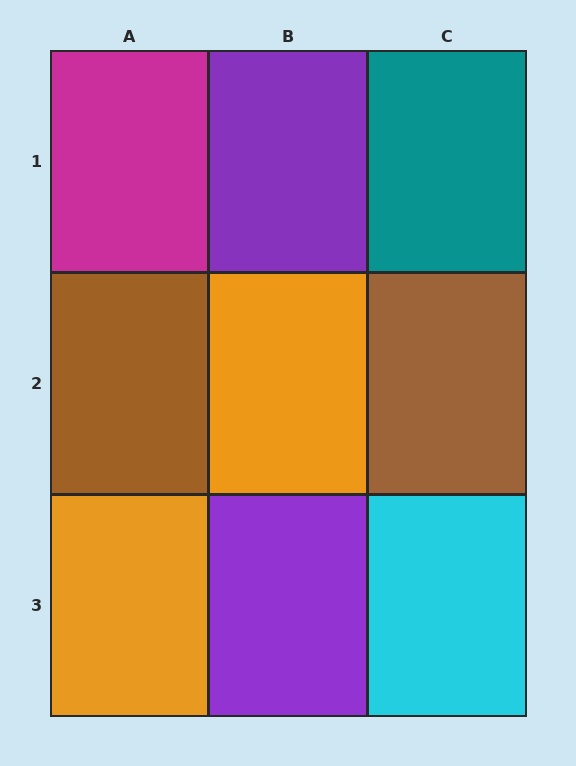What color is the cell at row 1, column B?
Purple.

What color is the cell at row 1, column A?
Magenta.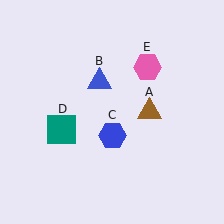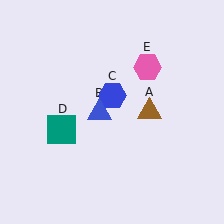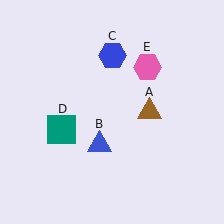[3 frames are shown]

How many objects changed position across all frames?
2 objects changed position: blue triangle (object B), blue hexagon (object C).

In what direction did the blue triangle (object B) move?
The blue triangle (object B) moved down.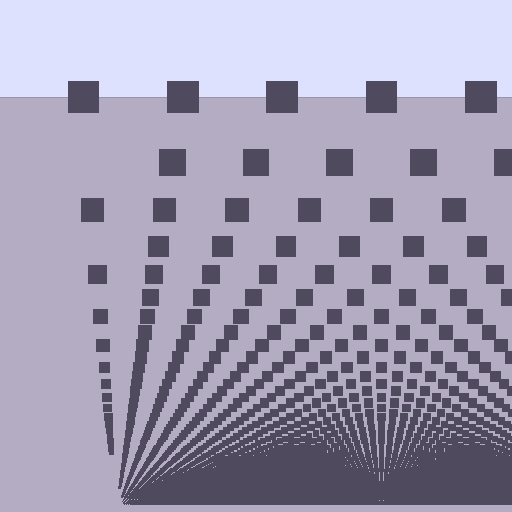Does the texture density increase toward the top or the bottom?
Density increases toward the bottom.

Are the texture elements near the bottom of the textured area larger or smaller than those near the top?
Smaller. The gradient is inverted — elements near the bottom are smaller and denser.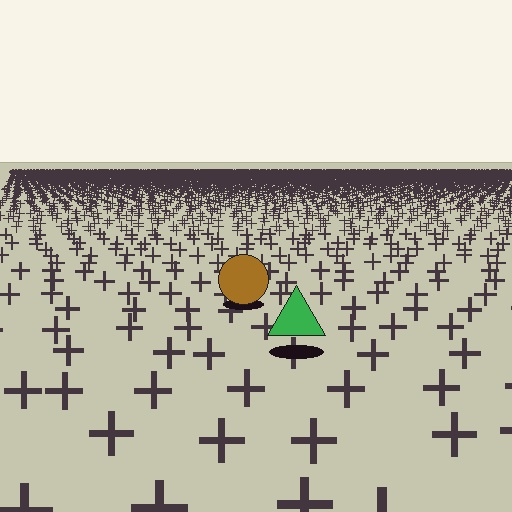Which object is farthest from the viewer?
The brown circle is farthest from the viewer. It appears smaller and the ground texture around it is denser.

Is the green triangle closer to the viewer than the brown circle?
Yes. The green triangle is closer — you can tell from the texture gradient: the ground texture is coarser near it.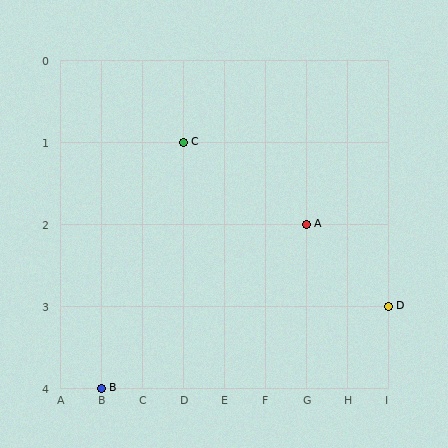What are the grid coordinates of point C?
Point C is at grid coordinates (D, 1).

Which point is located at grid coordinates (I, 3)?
Point D is at (I, 3).